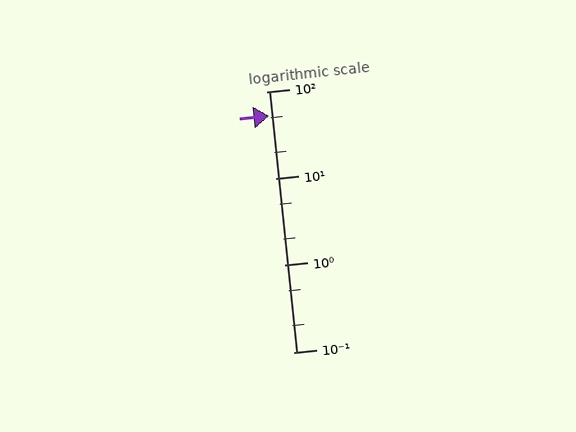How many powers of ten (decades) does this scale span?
The scale spans 3 decades, from 0.1 to 100.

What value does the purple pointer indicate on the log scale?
The pointer indicates approximately 52.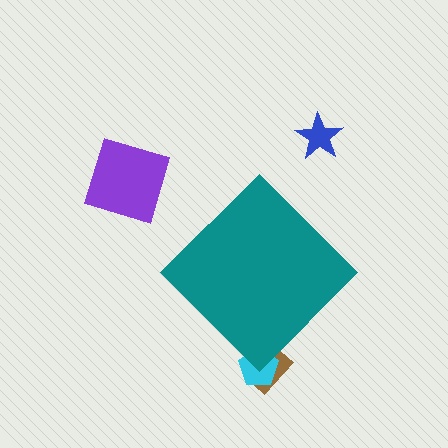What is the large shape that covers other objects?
A teal diamond.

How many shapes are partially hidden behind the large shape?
2 shapes are partially hidden.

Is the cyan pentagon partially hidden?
Yes, the cyan pentagon is partially hidden behind the teal diamond.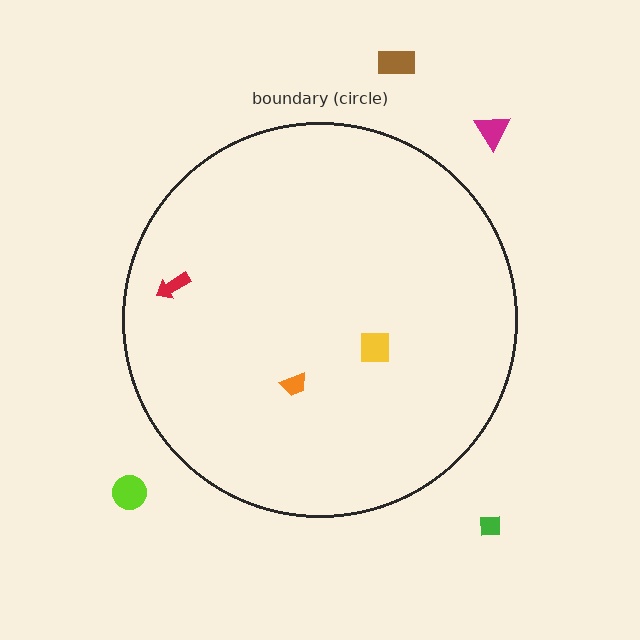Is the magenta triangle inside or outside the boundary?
Outside.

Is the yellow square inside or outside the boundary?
Inside.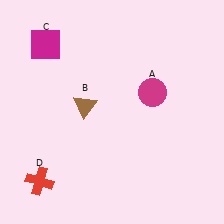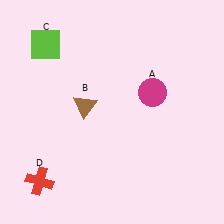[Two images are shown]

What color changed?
The square (C) changed from magenta in Image 1 to lime in Image 2.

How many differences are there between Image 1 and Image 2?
There is 1 difference between the two images.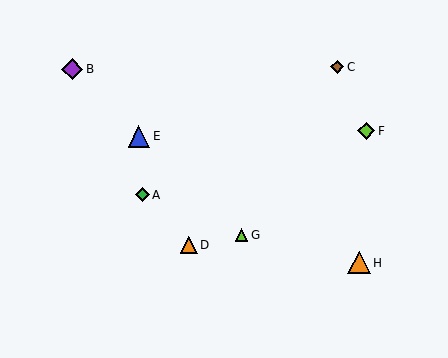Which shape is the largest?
The orange triangle (labeled H) is the largest.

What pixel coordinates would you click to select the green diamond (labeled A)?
Click at (143, 195) to select the green diamond A.